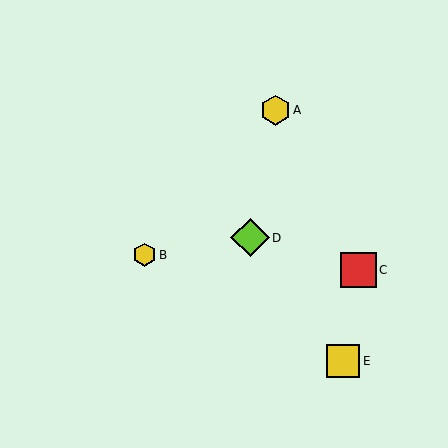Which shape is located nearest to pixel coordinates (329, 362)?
The yellow square (labeled E) at (343, 361) is nearest to that location.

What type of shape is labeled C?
Shape C is a red square.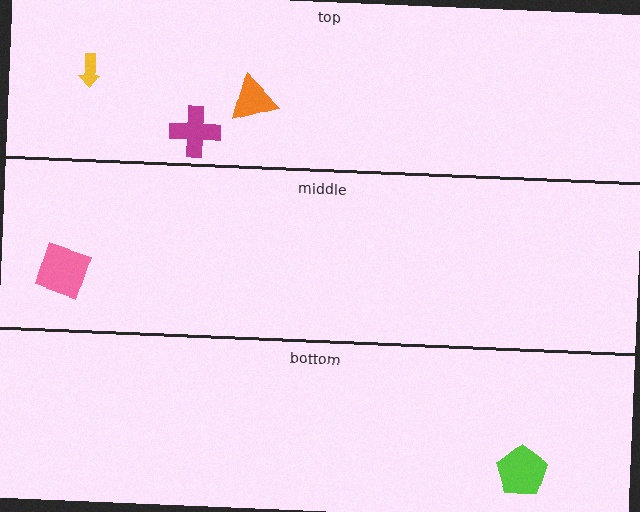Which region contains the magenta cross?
The top region.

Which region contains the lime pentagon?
The bottom region.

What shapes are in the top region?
The magenta cross, the yellow arrow, the orange triangle.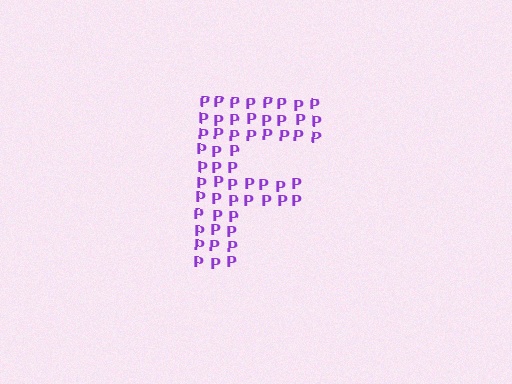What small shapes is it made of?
It is made of small letter P's.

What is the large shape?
The large shape is the letter F.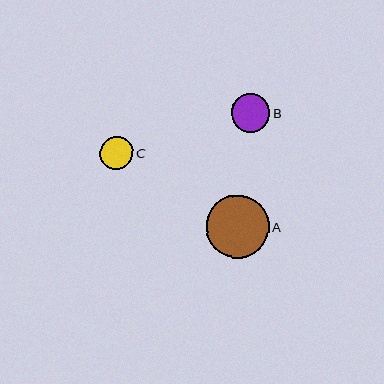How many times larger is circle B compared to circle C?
Circle B is approximately 1.2 times the size of circle C.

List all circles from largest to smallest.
From largest to smallest: A, B, C.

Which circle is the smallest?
Circle C is the smallest with a size of approximately 33 pixels.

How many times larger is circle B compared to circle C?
Circle B is approximately 1.2 times the size of circle C.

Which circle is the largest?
Circle A is the largest with a size of approximately 63 pixels.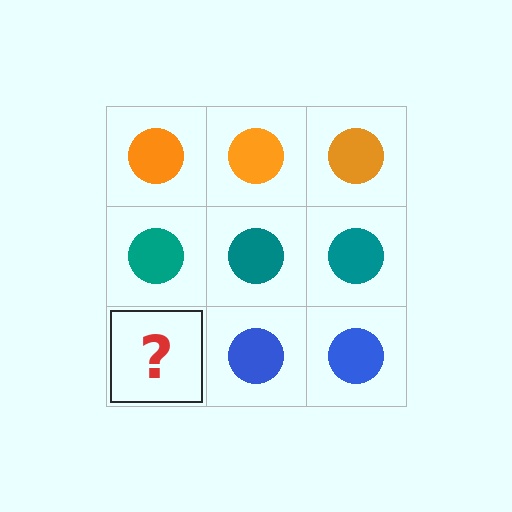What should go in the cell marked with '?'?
The missing cell should contain a blue circle.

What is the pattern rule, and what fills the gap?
The rule is that each row has a consistent color. The gap should be filled with a blue circle.